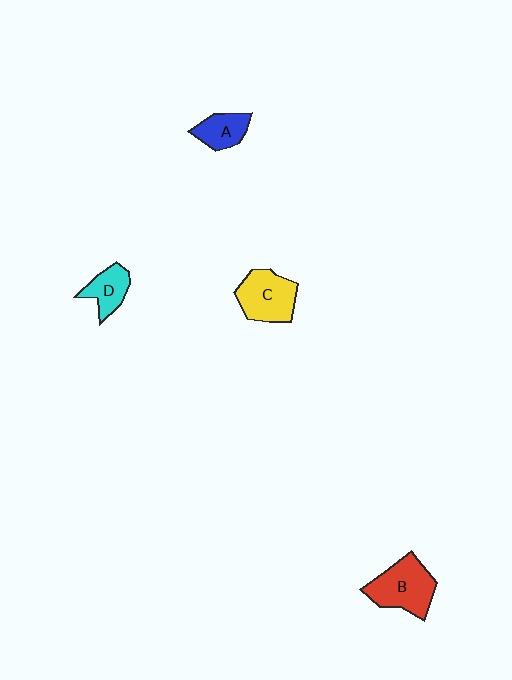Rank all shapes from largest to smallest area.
From largest to smallest: B (red), C (yellow), D (cyan), A (blue).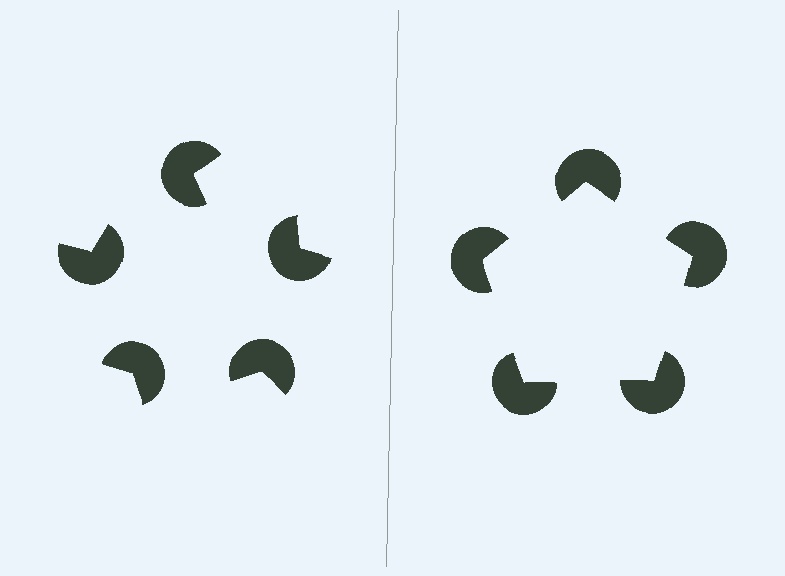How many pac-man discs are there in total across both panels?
10 — 5 on each side.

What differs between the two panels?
The pac-man discs are positioned identically on both sides; only the wedge orientations differ. On the right they align to a pentagon; on the left they are misaligned.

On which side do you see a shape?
An illusory pentagon appears on the right side. On the left side the wedge cuts are rotated, so no coherent shape forms.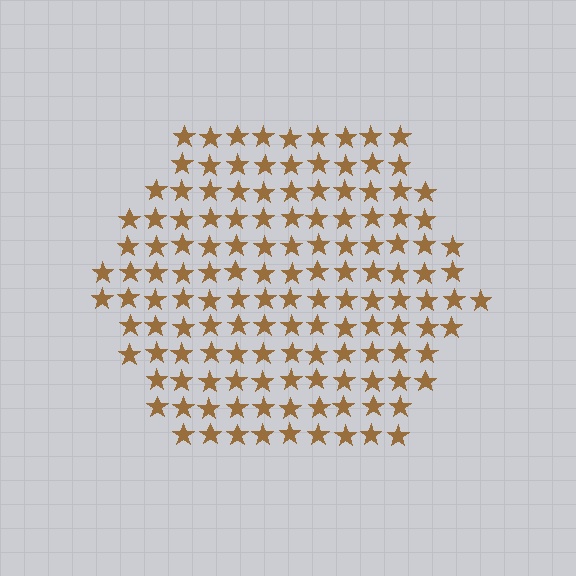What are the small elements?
The small elements are stars.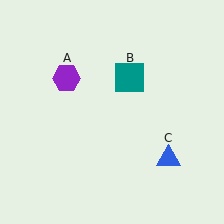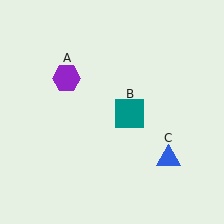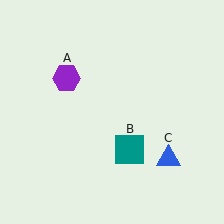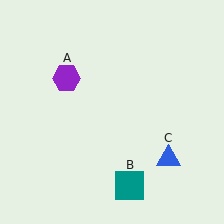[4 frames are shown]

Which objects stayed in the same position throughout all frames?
Purple hexagon (object A) and blue triangle (object C) remained stationary.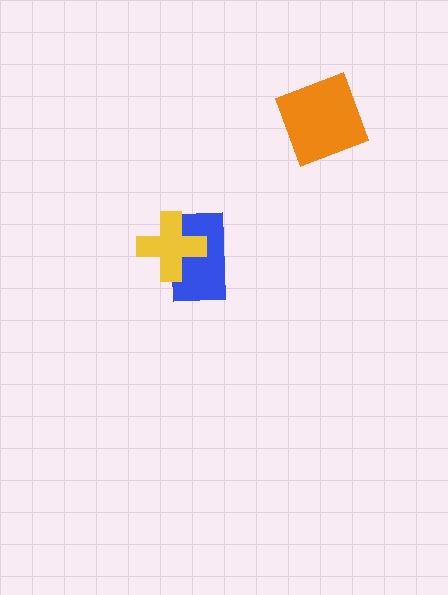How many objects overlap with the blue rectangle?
1 object overlaps with the blue rectangle.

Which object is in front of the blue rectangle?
The yellow cross is in front of the blue rectangle.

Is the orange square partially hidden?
No, no other shape covers it.